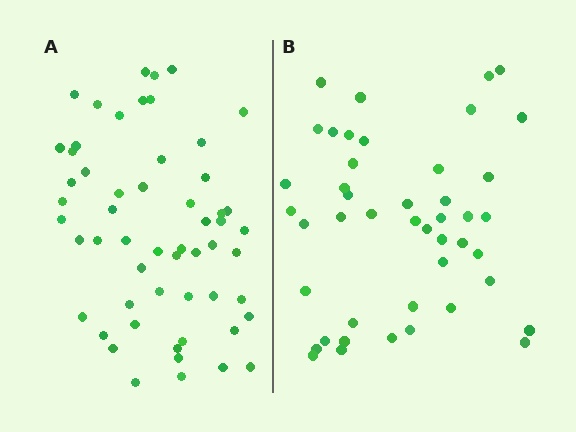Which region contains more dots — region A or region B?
Region A (the left region) has more dots.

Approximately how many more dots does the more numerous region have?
Region A has roughly 12 or so more dots than region B.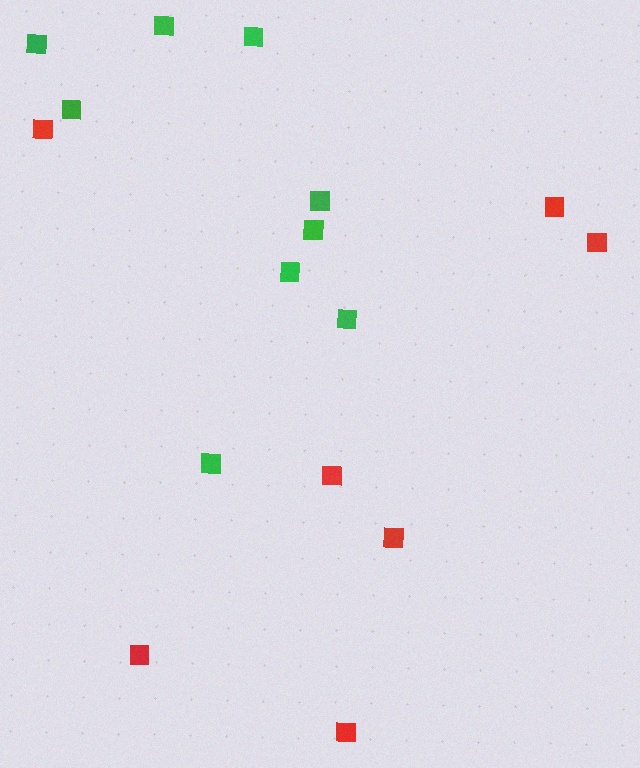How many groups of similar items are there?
There are 2 groups: one group of green squares (9) and one group of red squares (7).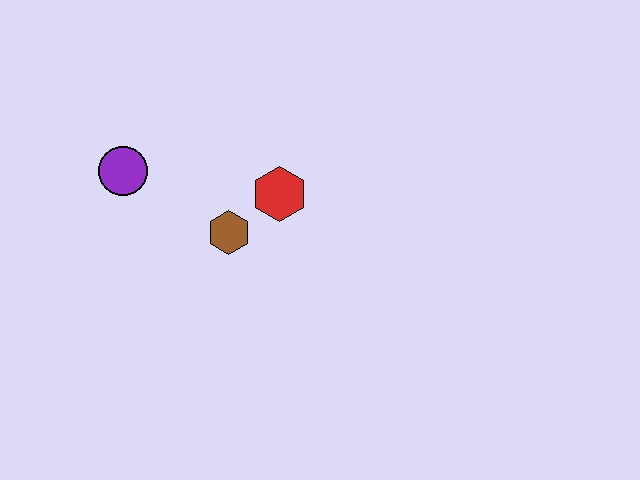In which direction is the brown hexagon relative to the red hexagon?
The brown hexagon is to the left of the red hexagon.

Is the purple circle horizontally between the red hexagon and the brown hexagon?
No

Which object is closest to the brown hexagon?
The red hexagon is closest to the brown hexagon.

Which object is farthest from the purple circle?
The red hexagon is farthest from the purple circle.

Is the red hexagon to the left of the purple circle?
No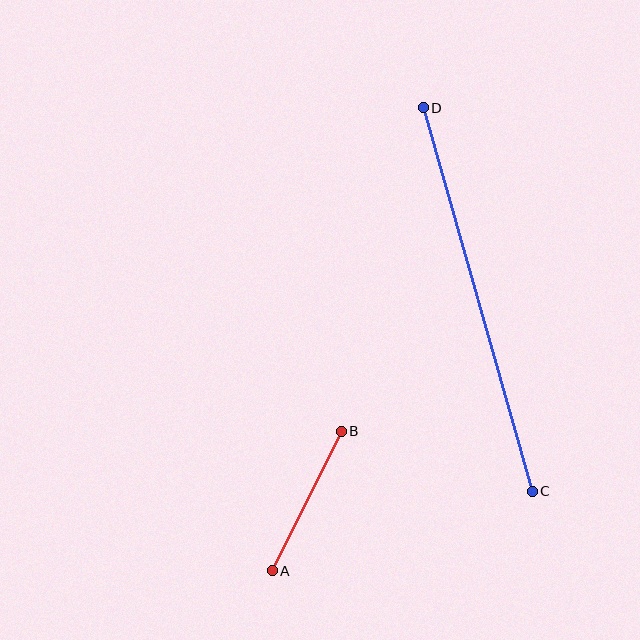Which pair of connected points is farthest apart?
Points C and D are farthest apart.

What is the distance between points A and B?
The distance is approximately 156 pixels.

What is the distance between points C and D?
The distance is approximately 399 pixels.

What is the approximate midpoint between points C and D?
The midpoint is at approximately (478, 299) pixels.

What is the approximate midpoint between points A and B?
The midpoint is at approximately (307, 501) pixels.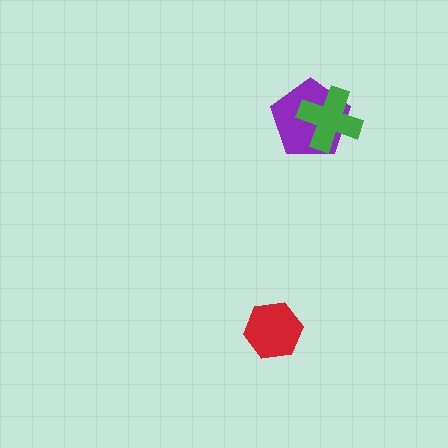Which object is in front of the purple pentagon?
The green cross is in front of the purple pentagon.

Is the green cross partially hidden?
No, no other shape covers it.